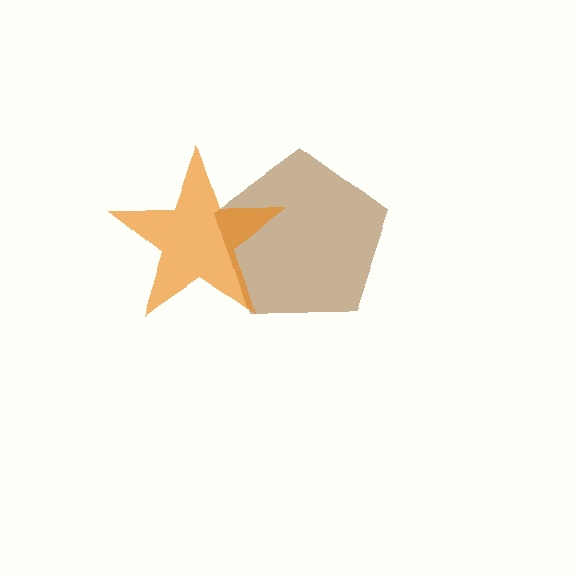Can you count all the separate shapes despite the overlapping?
Yes, there are 2 separate shapes.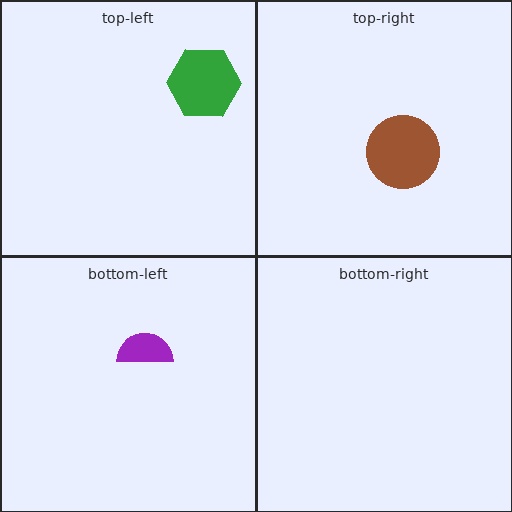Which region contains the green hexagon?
The top-left region.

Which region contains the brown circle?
The top-right region.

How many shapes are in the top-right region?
1.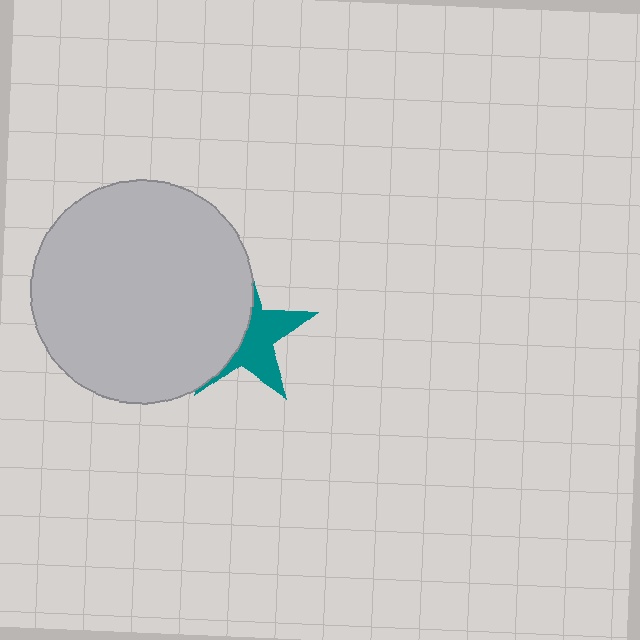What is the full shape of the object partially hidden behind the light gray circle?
The partially hidden object is a teal star.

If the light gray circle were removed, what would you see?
You would see the complete teal star.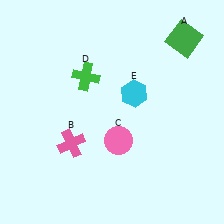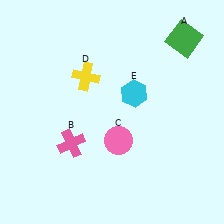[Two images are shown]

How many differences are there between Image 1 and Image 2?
There is 1 difference between the two images.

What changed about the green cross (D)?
In Image 1, D is green. In Image 2, it changed to yellow.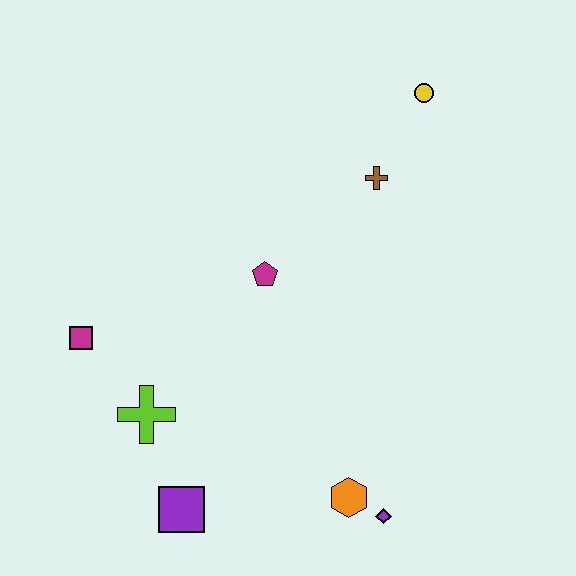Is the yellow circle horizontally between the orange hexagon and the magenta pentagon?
No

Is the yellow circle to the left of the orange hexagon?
No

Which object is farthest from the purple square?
The yellow circle is farthest from the purple square.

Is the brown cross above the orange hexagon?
Yes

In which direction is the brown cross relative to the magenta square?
The brown cross is to the right of the magenta square.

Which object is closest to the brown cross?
The yellow circle is closest to the brown cross.